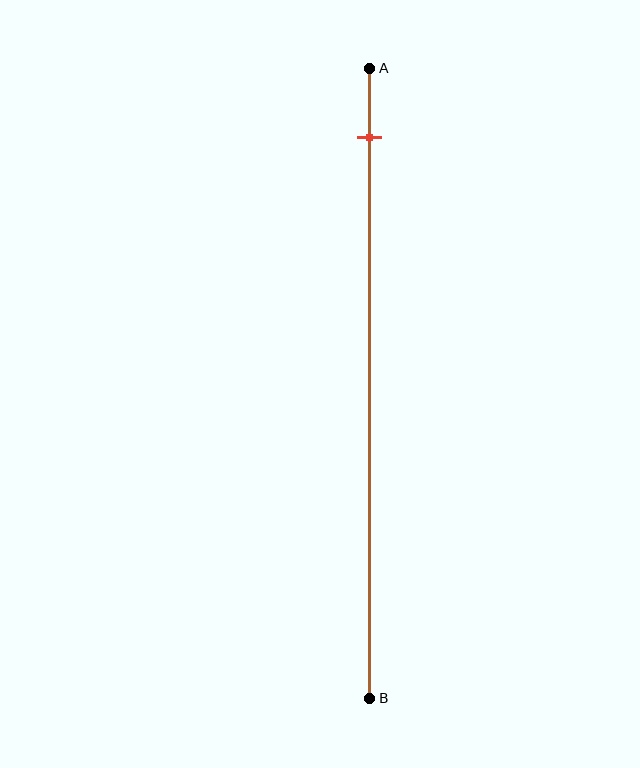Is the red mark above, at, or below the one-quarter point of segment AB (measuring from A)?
The red mark is above the one-quarter point of segment AB.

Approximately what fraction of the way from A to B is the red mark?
The red mark is approximately 10% of the way from A to B.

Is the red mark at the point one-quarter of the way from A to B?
No, the mark is at about 10% from A, not at the 25% one-quarter point.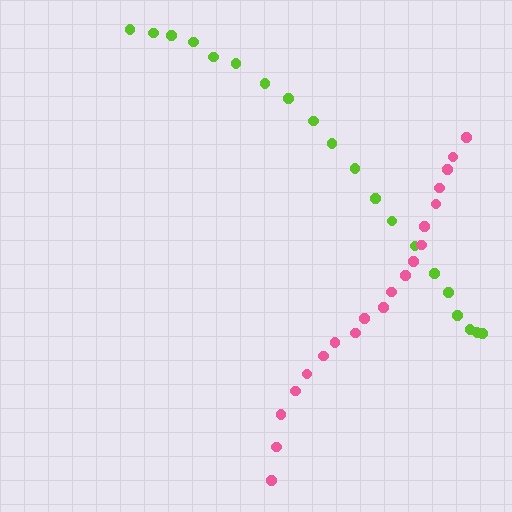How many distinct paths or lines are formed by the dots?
There are 2 distinct paths.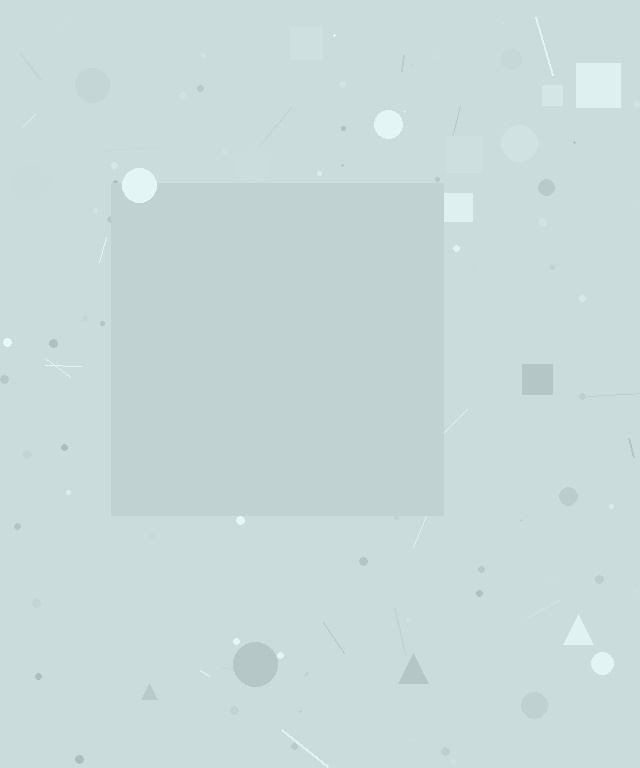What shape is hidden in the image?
A square is hidden in the image.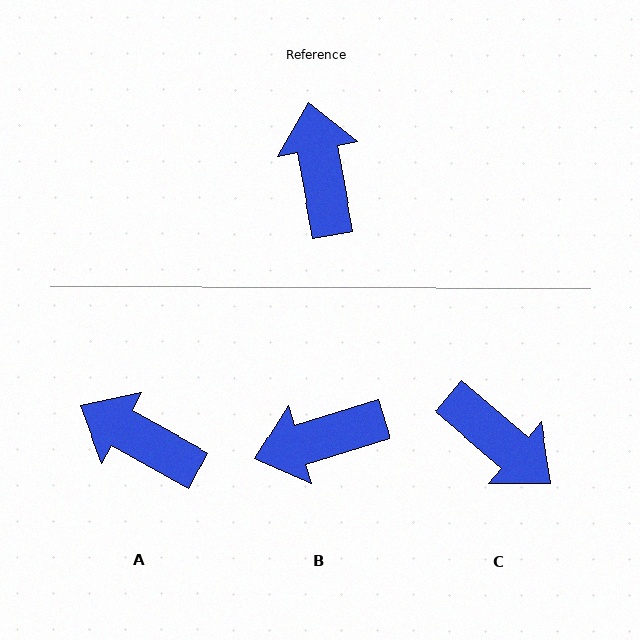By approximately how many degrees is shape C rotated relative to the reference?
Approximately 140 degrees clockwise.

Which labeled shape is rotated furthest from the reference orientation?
C, about 140 degrees away.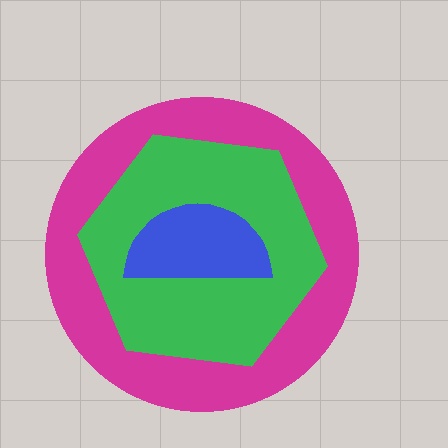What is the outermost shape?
The magenta circle.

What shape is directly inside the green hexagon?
The blue semicircle.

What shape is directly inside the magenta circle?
The green hexagon.